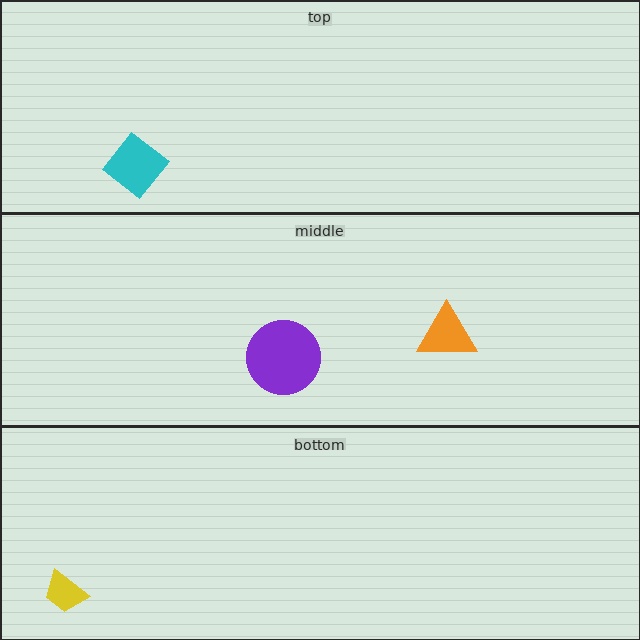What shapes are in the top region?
The cyan diamond.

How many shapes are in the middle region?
2.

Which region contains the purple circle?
The middle region.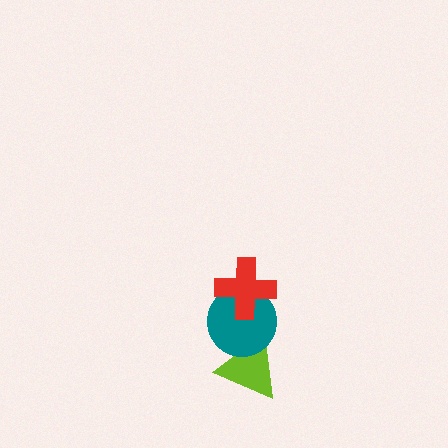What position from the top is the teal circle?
The teal circle is 2nd from the top.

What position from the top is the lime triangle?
The lime triangle is 3rd from the top.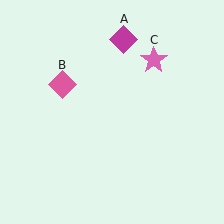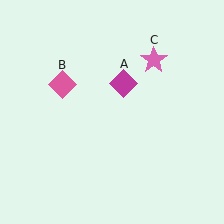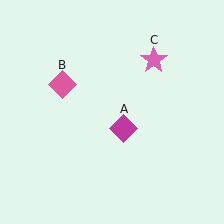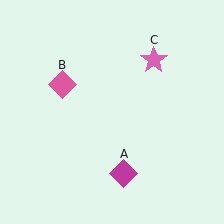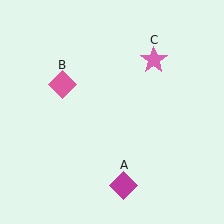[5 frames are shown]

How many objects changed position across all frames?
1 object changed position: magenta diamond (object A).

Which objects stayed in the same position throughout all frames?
Pink diamond (object B) and pink star (object C) remained stationary.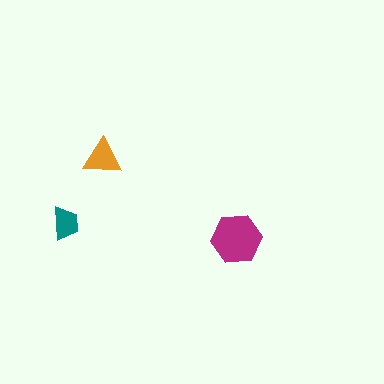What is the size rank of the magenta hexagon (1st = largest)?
1st.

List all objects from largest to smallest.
The magenta hexagon, the orange triangle, the teal trapezoid.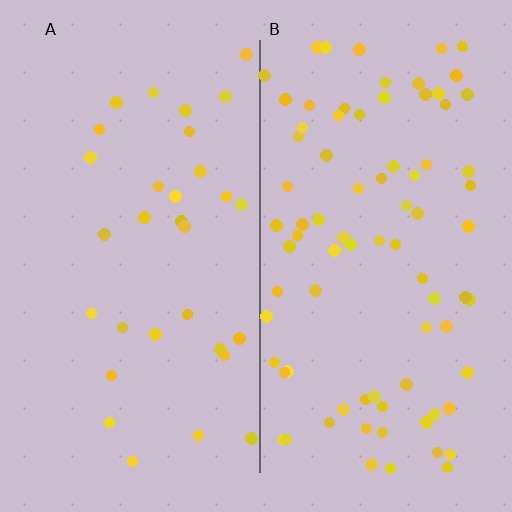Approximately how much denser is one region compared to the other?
Approximately 2.6× — region B over region A.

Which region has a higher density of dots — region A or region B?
B (the right).